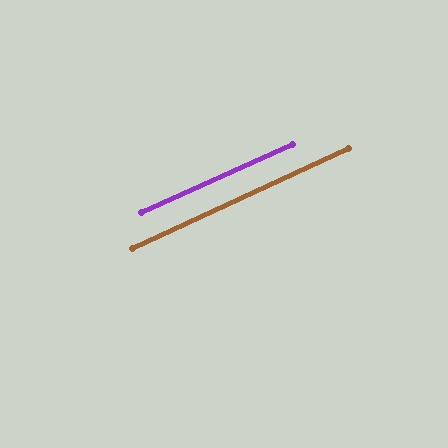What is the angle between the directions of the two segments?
Approximately 0 degrees.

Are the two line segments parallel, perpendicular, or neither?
Parallel — their directions differ by only 0.5°.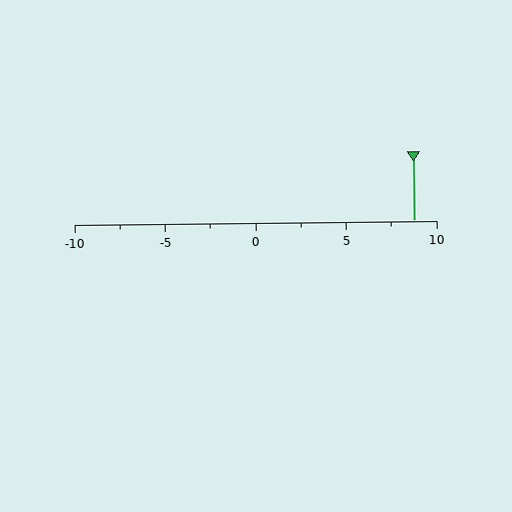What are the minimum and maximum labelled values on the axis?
The axis runs from -10 to 10.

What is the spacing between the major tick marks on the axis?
The major ticks are spaced 5 apart.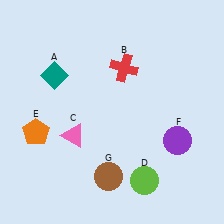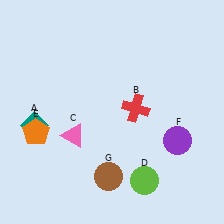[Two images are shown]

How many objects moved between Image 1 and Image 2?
2 objects moved between the two images.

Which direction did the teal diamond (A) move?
The teal diamond (A) moved down.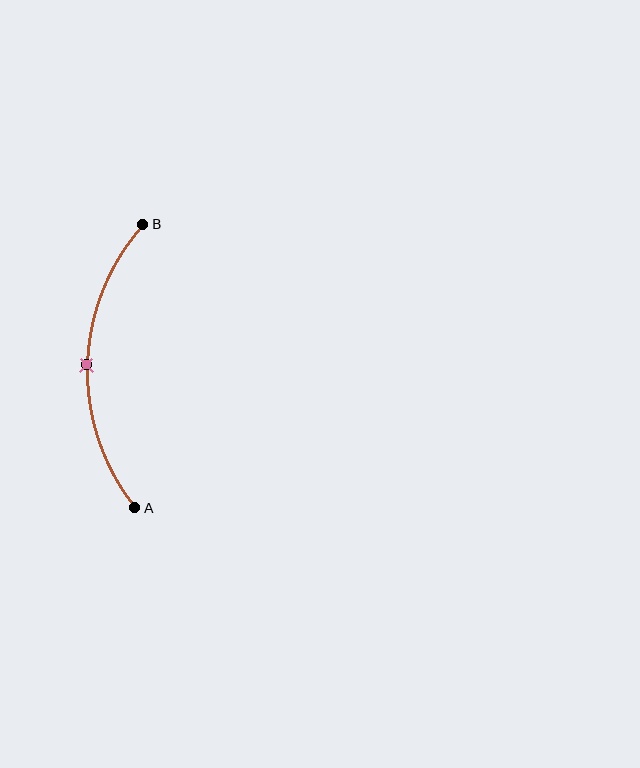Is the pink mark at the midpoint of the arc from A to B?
Yes. The pink mark lies on the arc at equal arc-length from both A and B — it is the arc midpoint.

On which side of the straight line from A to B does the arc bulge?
The arc bulges to the left of the straight line connecting A and B.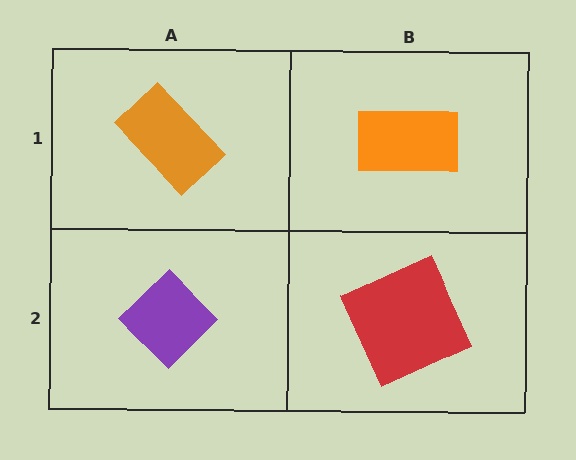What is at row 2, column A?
A purple diamond.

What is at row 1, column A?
An orange rectangle.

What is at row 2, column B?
A red square.